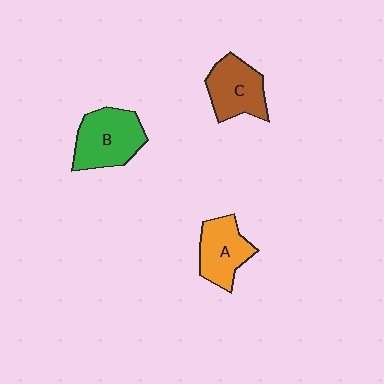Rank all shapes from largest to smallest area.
From largest to smallest: B (green), C (brown), A (orange).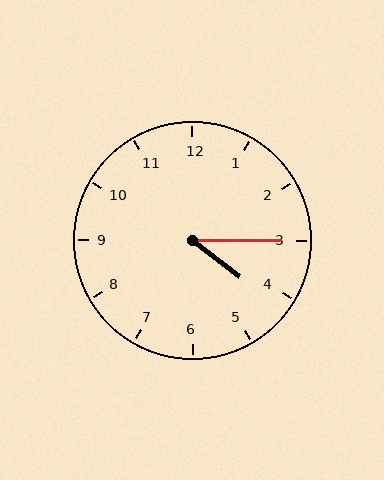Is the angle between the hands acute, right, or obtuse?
It is acute.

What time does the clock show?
4:15.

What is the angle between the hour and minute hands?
Approximately 38 degrees.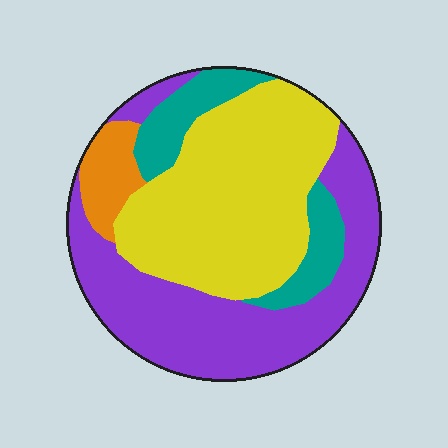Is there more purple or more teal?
Purple.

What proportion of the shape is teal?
Teal takes up about one eighth (1/8) of the shape.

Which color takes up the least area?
Orange, at roughly 5%.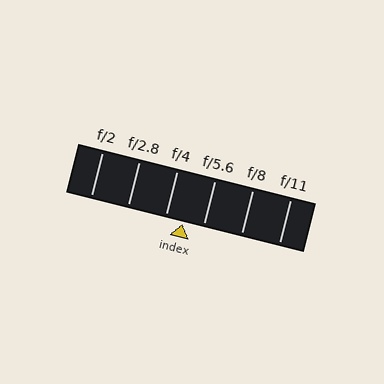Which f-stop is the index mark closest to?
The index mark is closest to f/4.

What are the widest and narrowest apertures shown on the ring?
The widest aperture shown is f/2 and the narrowest is f/11.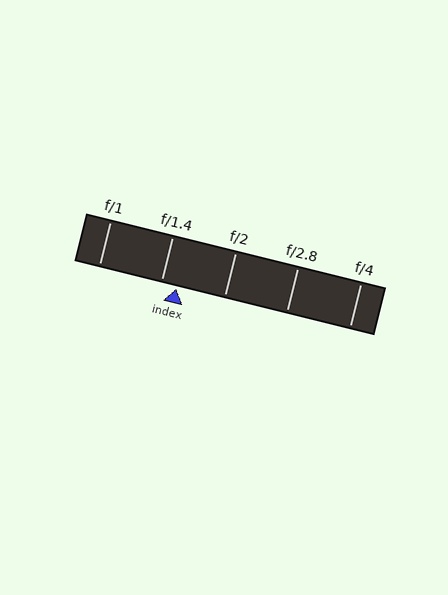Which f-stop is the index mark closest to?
The index mark is closest to f/1.4.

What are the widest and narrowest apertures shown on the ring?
The widest aperture shown is f/1 and the narrowest is f/4.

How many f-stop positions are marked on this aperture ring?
There are 5 f-stop positions marked.